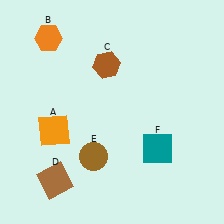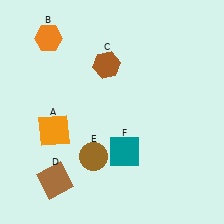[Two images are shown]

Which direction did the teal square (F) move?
The teal square (F) moved left.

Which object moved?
The teal square (F) moved left.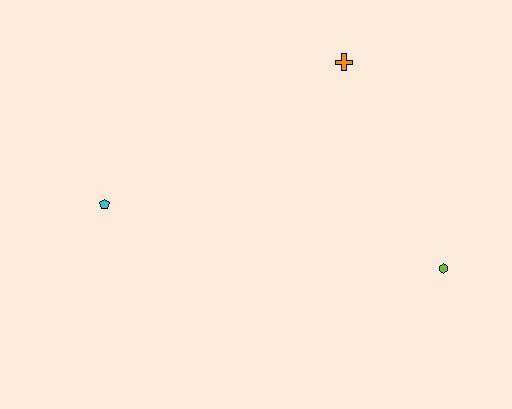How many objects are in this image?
There are 3 objects.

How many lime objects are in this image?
There is 1 lime object.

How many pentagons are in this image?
There is 1 pentagon.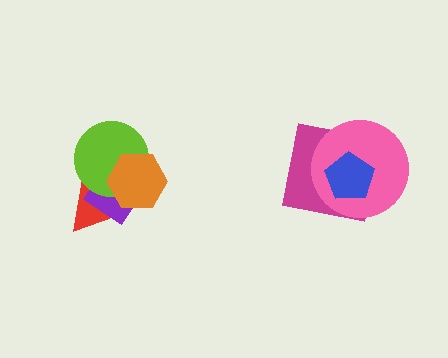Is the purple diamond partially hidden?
Yes, it is partially covered by another shape.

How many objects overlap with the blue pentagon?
2 objects overlap with the blue pentagon.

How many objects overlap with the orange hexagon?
3 objects overlap with the orange hexagon.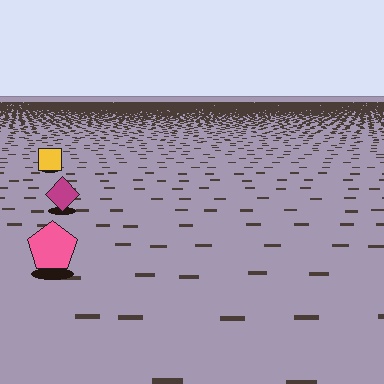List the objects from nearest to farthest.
From nearest to farthest: the pink pentagon, the magenta diamond, the yellow square.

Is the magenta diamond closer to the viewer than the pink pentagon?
No. The pink pentagon is closer — you can tell from the texture gradient: the ground texture is coarser near it.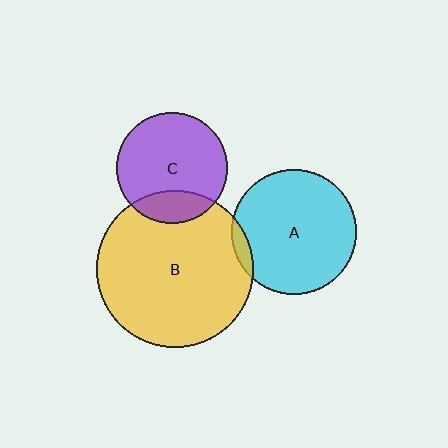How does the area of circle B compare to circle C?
Approximately 2.0 times.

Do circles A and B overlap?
Yes.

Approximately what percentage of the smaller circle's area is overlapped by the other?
Approximately 5%.